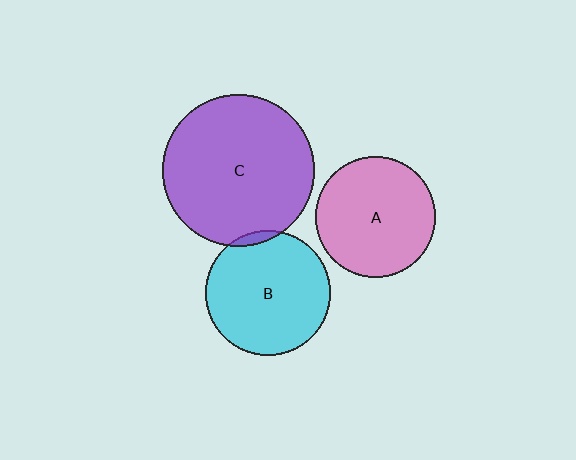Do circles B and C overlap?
Yes.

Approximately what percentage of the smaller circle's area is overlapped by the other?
Approximately 5%.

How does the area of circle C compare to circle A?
Approximately 1.6 times.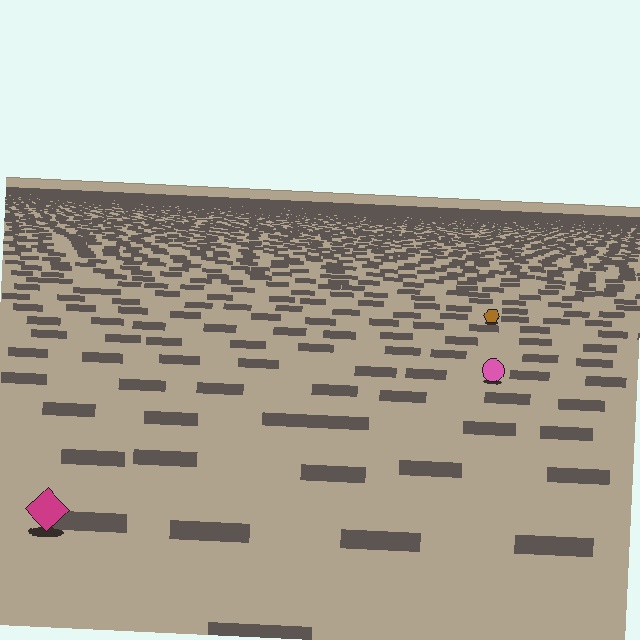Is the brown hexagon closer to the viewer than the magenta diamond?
No. The magenta diamond is closer — you can tell from the texture gradient: the ground texture is coarser near it.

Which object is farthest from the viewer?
The brown hexagon is farthest from the viewer. It appears smaller and the ground texture around it is denser.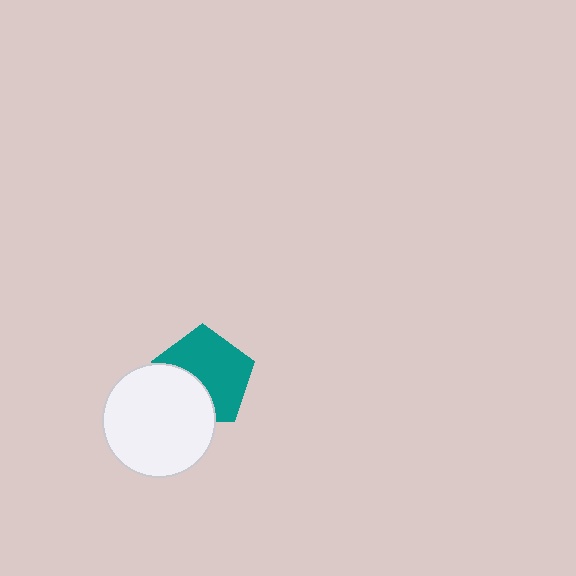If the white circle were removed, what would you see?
You would see the complete teal pentagon.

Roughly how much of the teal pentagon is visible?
About half of it is visible (roughly 65%).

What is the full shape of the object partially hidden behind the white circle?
The partially hidden object is a teal pentagon.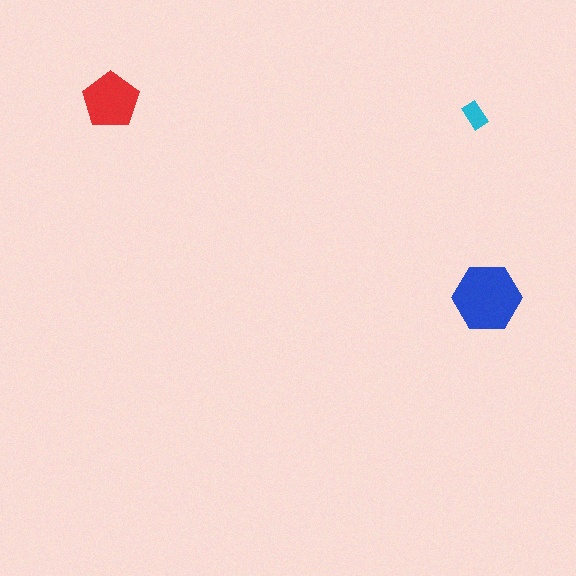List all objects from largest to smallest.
The blue hexagon, the red pentagon, the cyan rectangle.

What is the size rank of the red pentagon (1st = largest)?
2nd.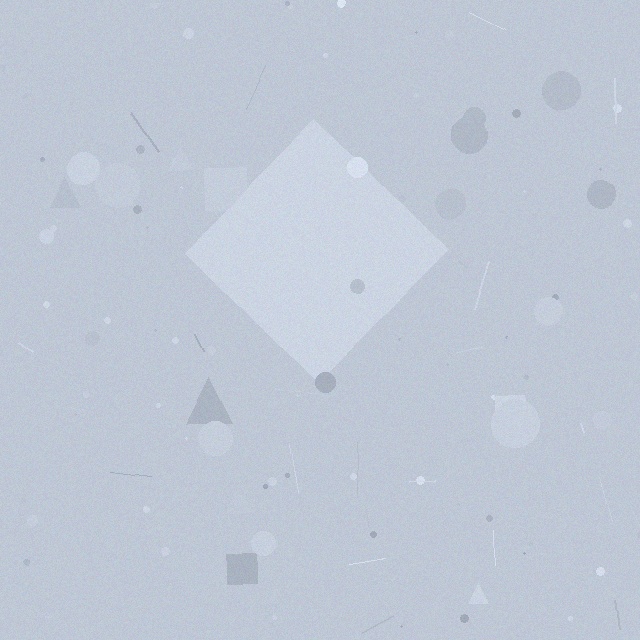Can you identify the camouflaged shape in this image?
The camouflaged shape is a diamond.